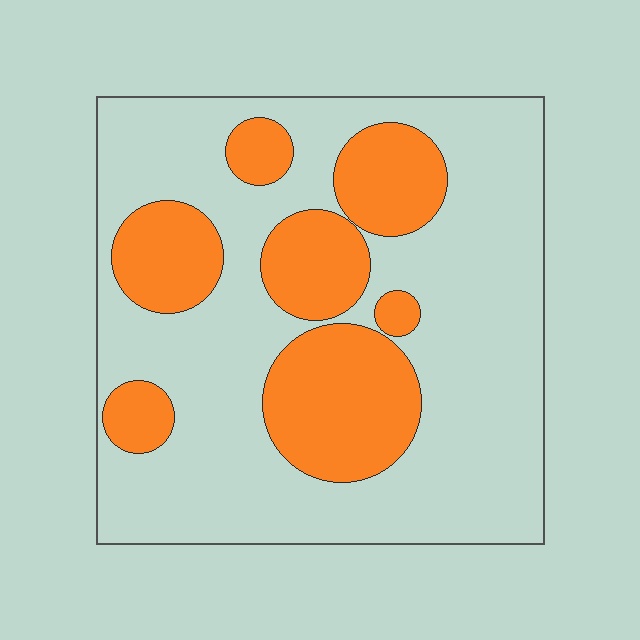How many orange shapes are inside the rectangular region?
7.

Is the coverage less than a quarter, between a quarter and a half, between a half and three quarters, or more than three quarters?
Between a quarter and a half.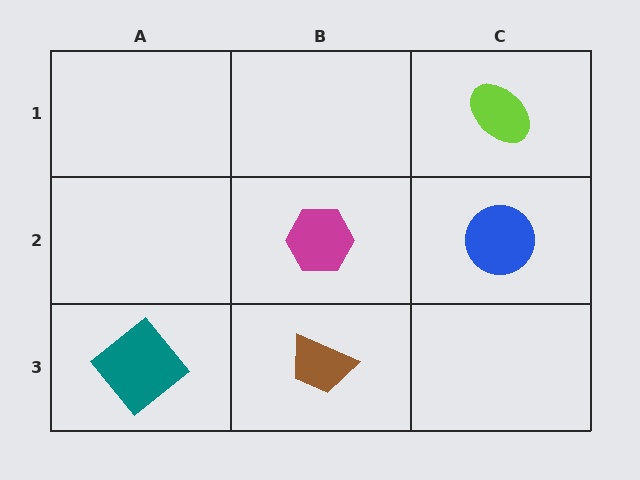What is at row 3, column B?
A brown trapezoid.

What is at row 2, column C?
A blue circle.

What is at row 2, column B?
A magenta hexagon.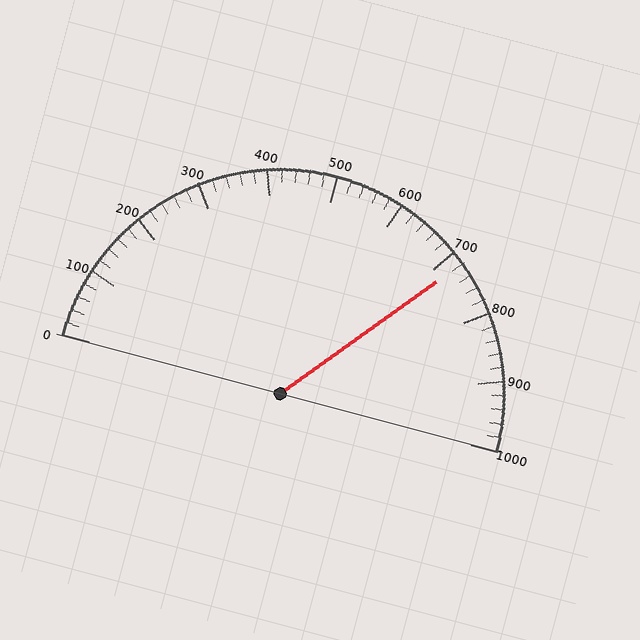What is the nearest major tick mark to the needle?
The nearest major tick mark is 700.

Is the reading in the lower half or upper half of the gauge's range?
The reading is in the upper half of the range (0 to 1000).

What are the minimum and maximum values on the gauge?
The gauge ranges from 0 to 1000.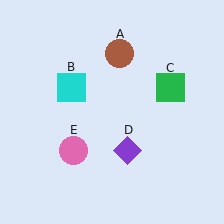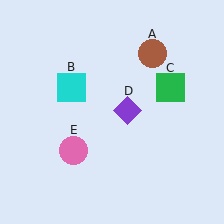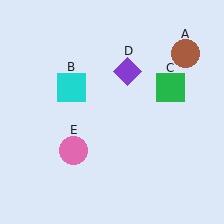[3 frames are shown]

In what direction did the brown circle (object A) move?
The brown circle (object A) moved right.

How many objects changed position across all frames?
2 objects changed position: brown circle (object A), purple diamond (object D).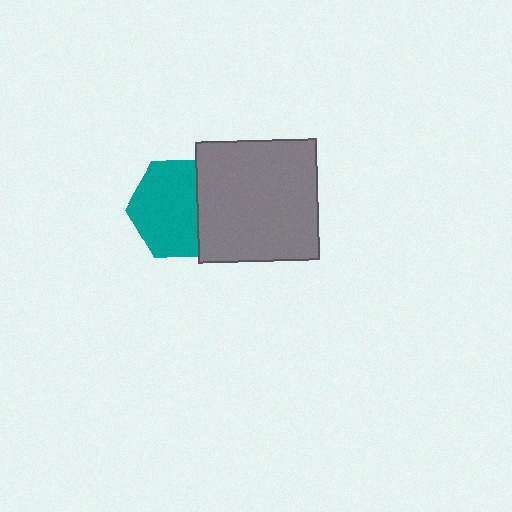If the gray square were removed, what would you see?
You would see the complete teal hexagon.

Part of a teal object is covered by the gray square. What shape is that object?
It is a hexagon.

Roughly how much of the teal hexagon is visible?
Most of it is visible (roughly 69%).